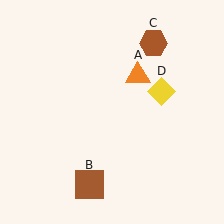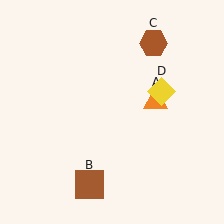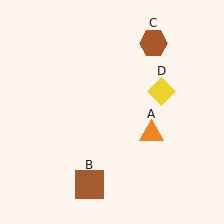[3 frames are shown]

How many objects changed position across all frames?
1 object changed position: orange triangle (object A).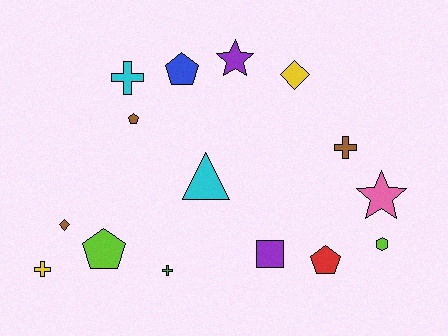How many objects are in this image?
There are 15 objects.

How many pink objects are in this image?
There is 1 pink object.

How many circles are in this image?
There are no circles.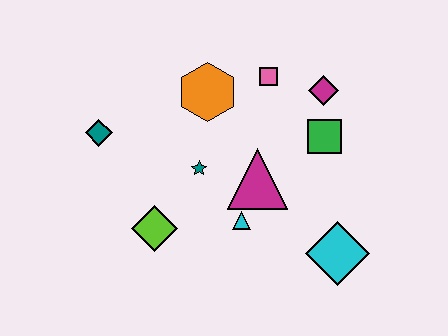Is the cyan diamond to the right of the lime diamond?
Yes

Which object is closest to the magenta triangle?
The cyan triangle is closest to the magenta triangle.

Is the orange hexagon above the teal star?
Yes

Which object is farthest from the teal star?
The cyan diamond is farthest from the teal star.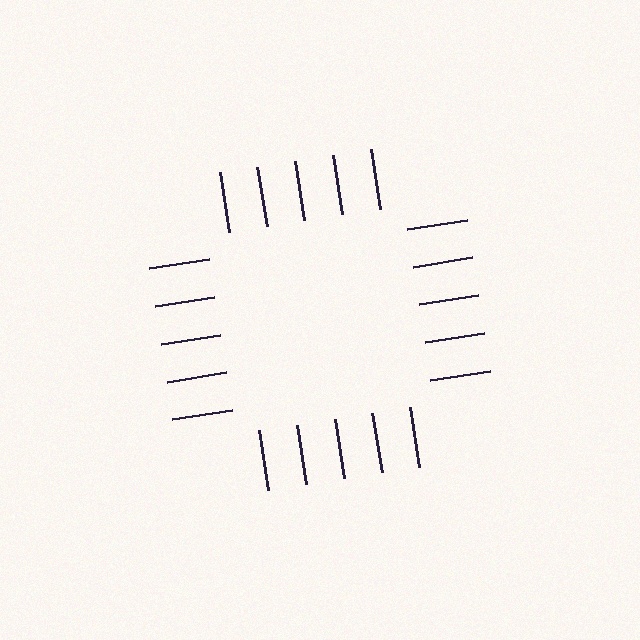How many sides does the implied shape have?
4 sides — the line-ends trace a square.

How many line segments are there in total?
20 — 5 along each of the 4 edges.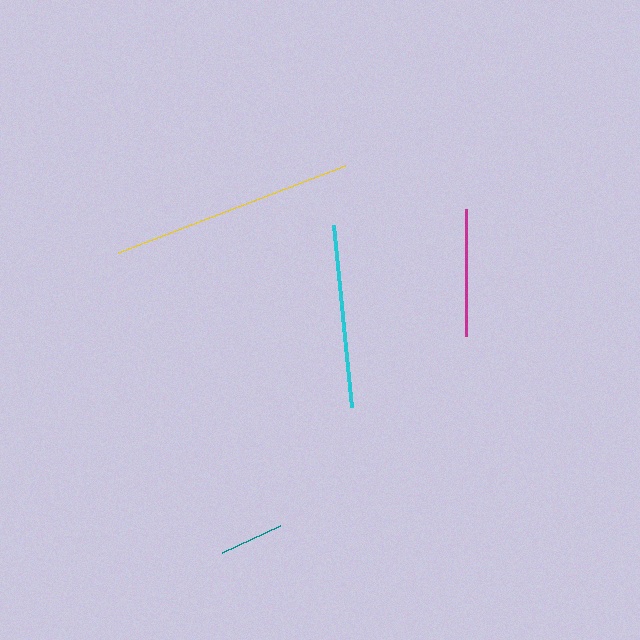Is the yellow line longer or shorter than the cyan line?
The yellow line is longer than the cyan line.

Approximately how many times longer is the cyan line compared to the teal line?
The cyan line is approximately 2.8 times the length of the teal line.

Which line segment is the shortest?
The teal line is the shortest at approximately 64 pixels.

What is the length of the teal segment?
The teal segment is approximately 64 pixels long.